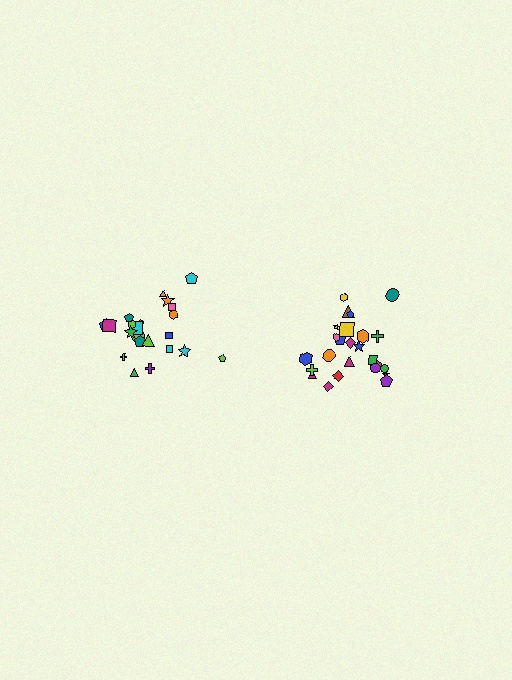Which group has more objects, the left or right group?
The right group.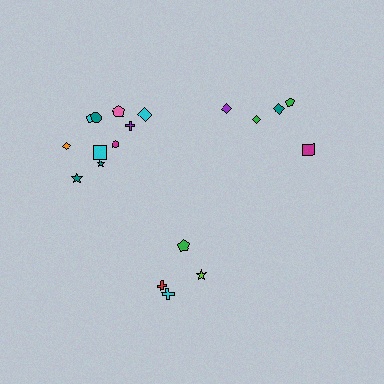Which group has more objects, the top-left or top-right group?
The top-left group.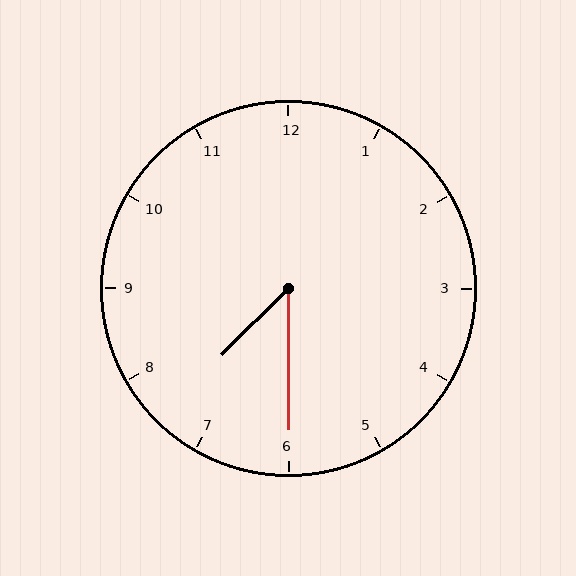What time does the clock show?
7:30.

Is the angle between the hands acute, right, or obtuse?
It is acute.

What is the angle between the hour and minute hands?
Approximately 45 degrees.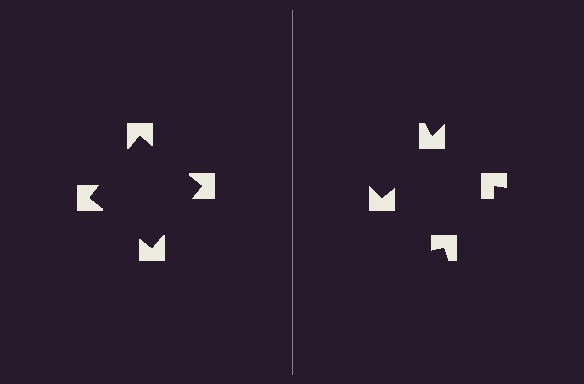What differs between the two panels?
The notched squares are positioned identically on both sides; only the wedge orientations differ. On the left they align to a square; on the right they are misaligned.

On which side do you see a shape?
An illusory square appears on the left side. On the right side the wedge cuts are rotated, so no coherent shape forms.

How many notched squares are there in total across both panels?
8 — 4 on each side.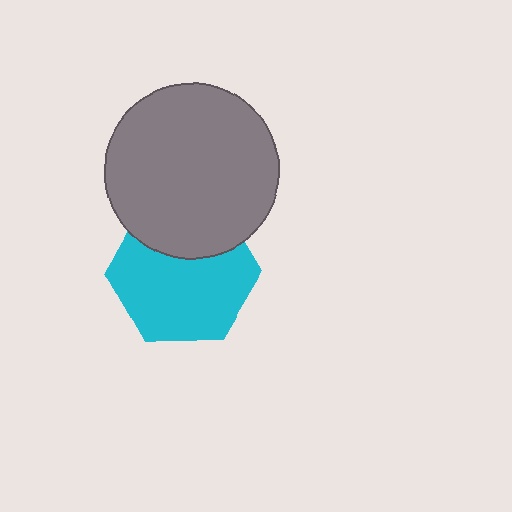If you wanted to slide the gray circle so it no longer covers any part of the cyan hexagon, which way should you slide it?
Slide it up — that is the most direct way to separate the two shapes.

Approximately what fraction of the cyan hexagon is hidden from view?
Roughly 30% of the cyan hexagon is hidden behind the gray circle.